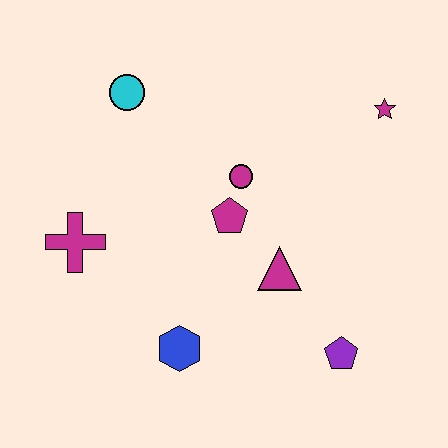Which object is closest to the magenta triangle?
The magenta pentagon is closest to the magenta triangle.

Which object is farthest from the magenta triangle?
The cyan circle is farthest from the magenta triangle.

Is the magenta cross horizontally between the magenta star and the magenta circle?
No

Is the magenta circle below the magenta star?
Yes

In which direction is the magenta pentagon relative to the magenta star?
The magenta pentagon is to the left of the magenta star.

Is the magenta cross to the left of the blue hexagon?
Yes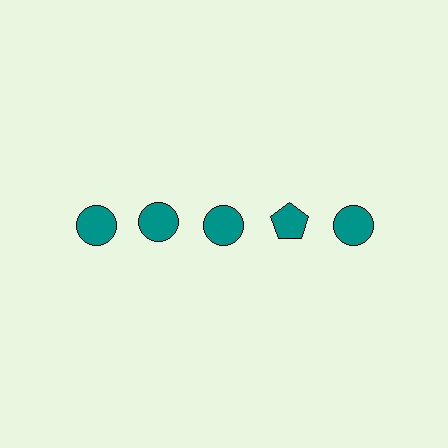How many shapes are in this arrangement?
There are 5 shapes arranged in a grid pattern.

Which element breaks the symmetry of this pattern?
The teal pentagon in the top row, second from right column breaks the symmetry. All other shapes are teal circles.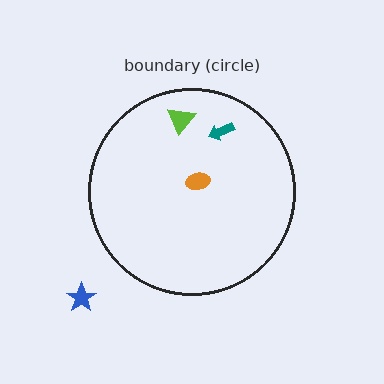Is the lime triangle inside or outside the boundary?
Inside.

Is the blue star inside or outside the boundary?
Outside.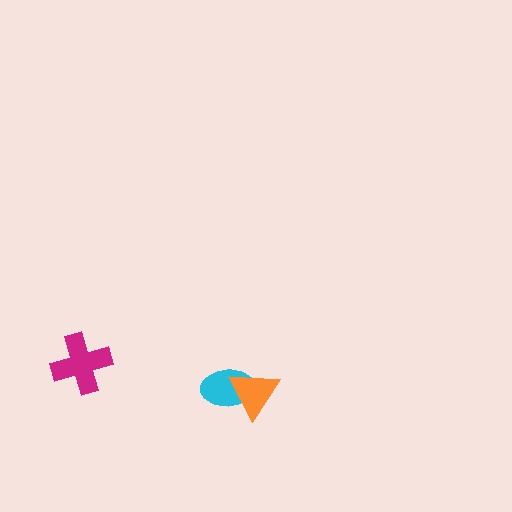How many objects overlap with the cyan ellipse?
1 object overlaps with the cyan ellipse.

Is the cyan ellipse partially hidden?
Yes, it is partially covered by another shape.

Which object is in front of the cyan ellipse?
The orange triangle is in front of the cyan ellipse.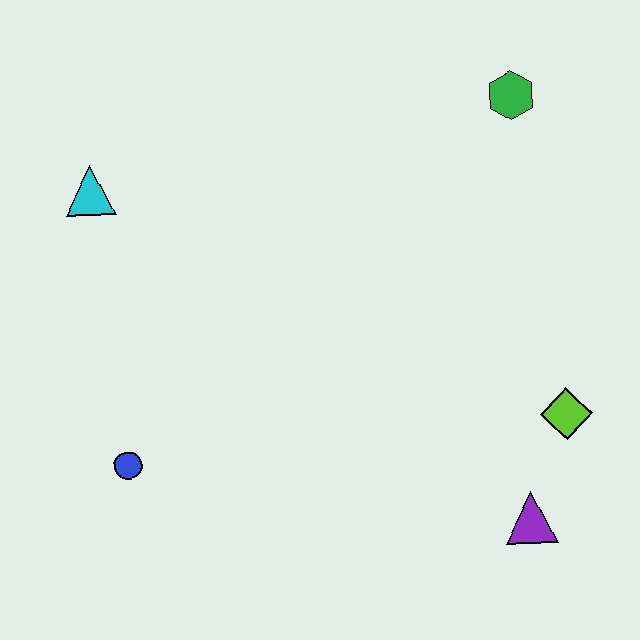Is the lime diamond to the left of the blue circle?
No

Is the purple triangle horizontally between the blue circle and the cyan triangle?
No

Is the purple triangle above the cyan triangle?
No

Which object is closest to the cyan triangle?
The blue circle is closest to the cyan triangle.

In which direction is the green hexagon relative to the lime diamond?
The green hexagon is above the lime diamond.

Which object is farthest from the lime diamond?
The cyan triangle is farthest from the lime diamond.